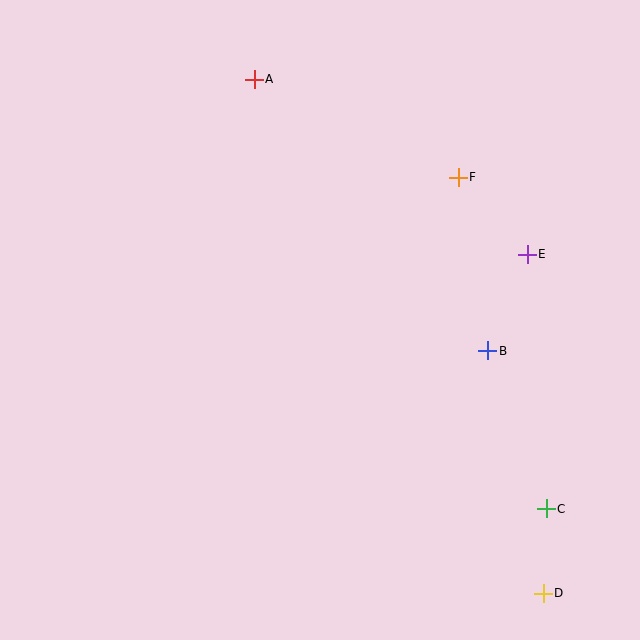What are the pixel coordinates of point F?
Point F is at (458, 177).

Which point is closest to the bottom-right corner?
Point D is closest to the bottom-right corner.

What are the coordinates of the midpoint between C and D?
The midpoint between C and D is at (545, 551).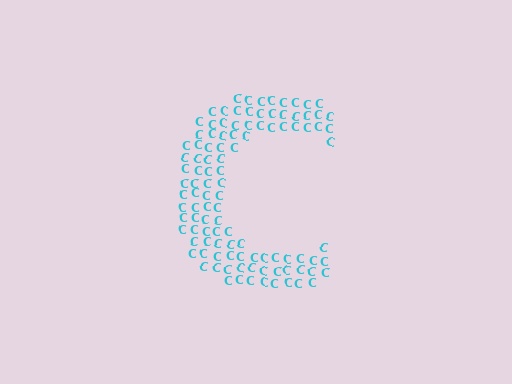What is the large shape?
The large shape is the letter C.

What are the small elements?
The small elements are letter C's.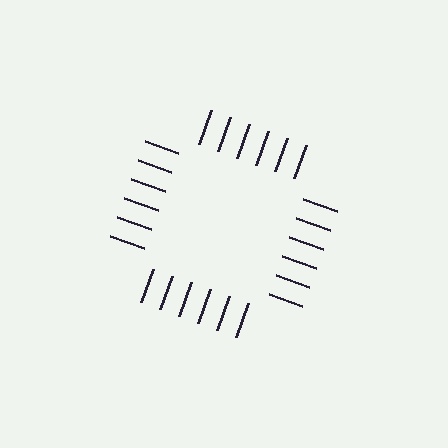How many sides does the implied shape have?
4 sides — the line-ends trace a square.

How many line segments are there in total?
24 — 6 along each of the 4 edges.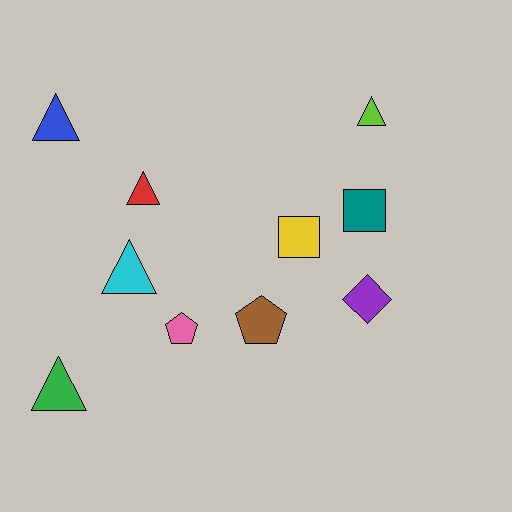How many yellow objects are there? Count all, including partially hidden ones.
There is 1 yellow object.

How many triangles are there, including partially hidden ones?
There are 5 triangles.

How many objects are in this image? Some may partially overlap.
There are 10 objects.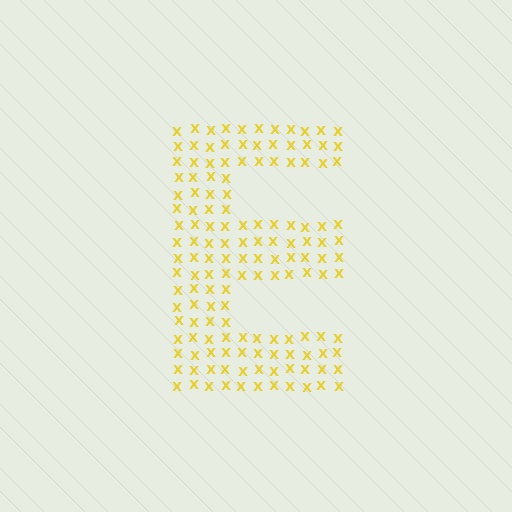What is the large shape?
The large shape is the letter E.